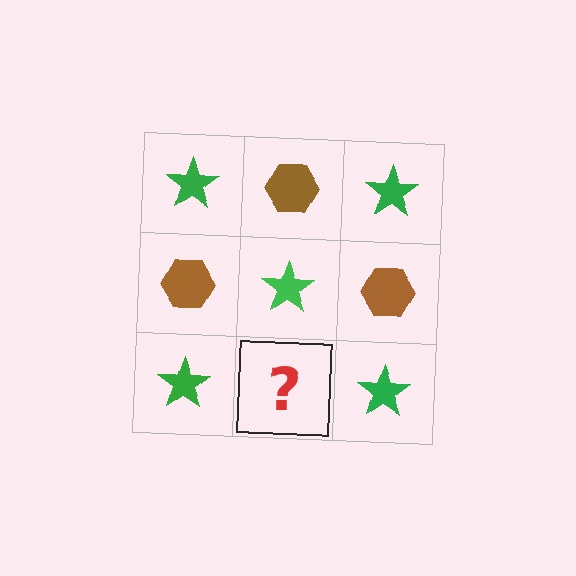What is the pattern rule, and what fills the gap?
The rule is that it alternates green star and brown hexagon in a checkerboard pattern. The gap should be filled with a brown hexagon.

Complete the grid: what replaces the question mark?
The question mark should be replaced with a brown hexagon.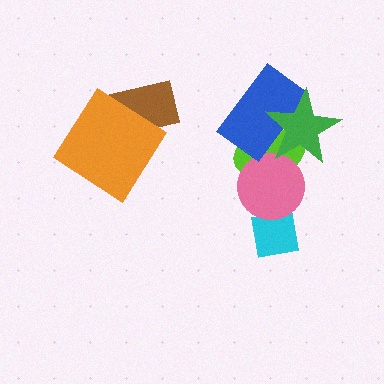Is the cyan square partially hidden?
Yes, it is partially covered by another shape.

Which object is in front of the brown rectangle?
The orange diamond is in front of the brown rectangle.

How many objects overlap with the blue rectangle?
2 objects overlap with the blue rectangle.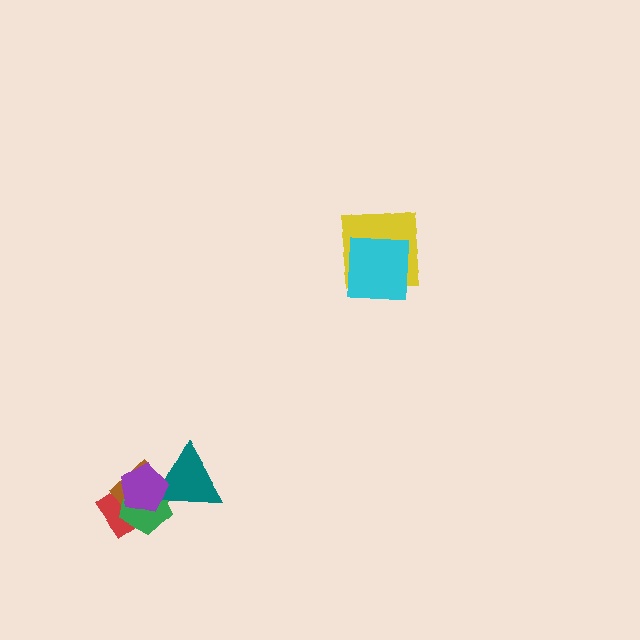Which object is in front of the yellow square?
The cyan square is in front of the yellow square.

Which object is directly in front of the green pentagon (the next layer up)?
The teal triangle is directly in front of the green pentagon.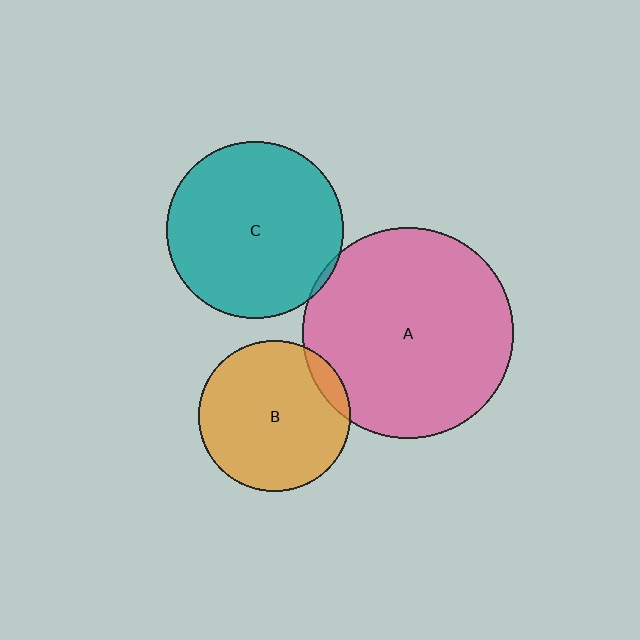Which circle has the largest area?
Circle A (pink).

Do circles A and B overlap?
Yes.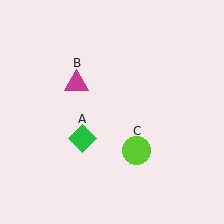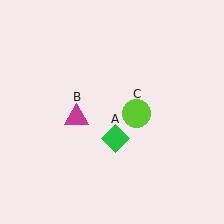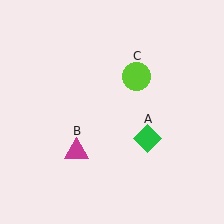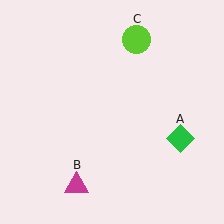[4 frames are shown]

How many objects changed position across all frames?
3 objects changed position: green diamond (object A), magenta triangle (object B), lime circle (object C).